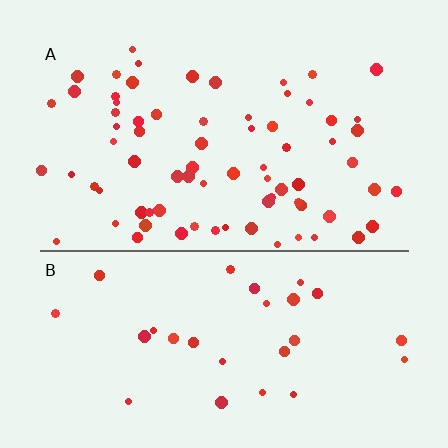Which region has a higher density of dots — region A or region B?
A (the top).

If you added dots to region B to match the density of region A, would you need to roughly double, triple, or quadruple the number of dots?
Approximately double.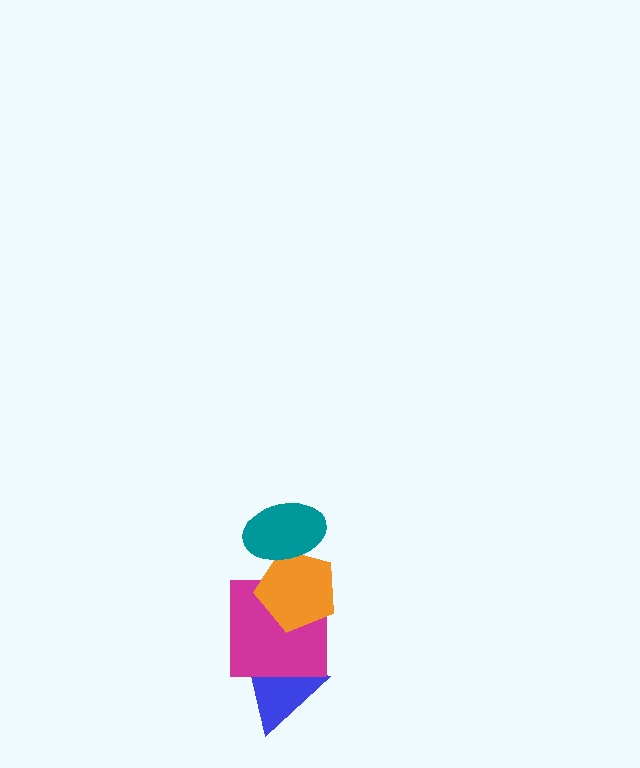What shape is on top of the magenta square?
The orange pentagon is on top of the magenta square.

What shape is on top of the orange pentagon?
The teal ellipse is on top of the orange pentagon.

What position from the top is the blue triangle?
The blue triangle is 4th from the top.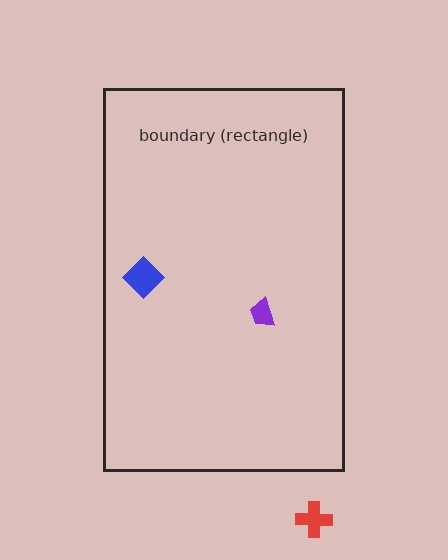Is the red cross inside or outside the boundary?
Outside.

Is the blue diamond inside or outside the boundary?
Inside.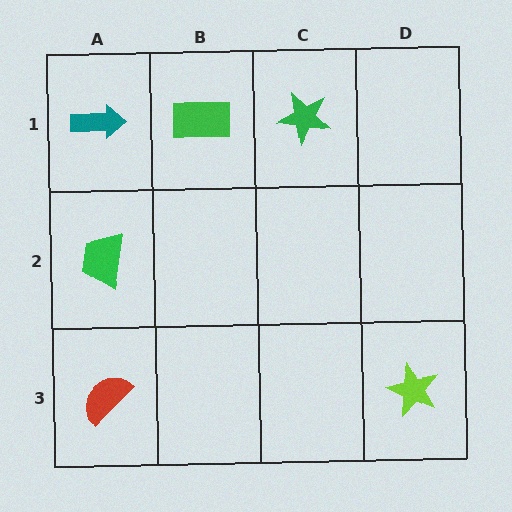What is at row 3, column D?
A lime star.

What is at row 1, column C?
A green star.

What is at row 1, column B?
A green rectangle.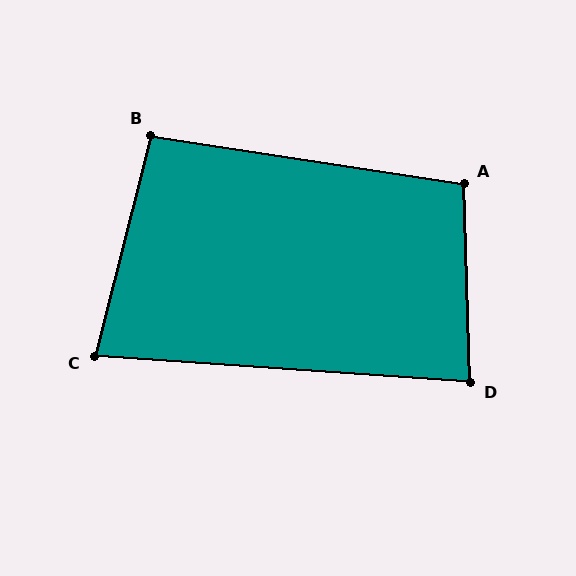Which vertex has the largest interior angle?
A, at approximately 100 degrees.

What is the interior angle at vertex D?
Approximately 84 degrees (acute).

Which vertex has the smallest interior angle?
C, at approximately 80 degrees.